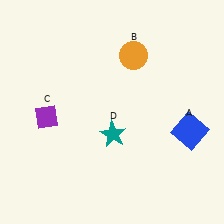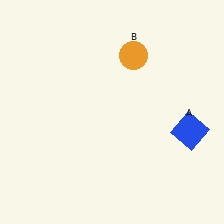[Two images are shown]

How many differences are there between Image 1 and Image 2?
There are 2 differences between the two images.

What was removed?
The teal star (D), the purple diamond (C) were removed in Image 2.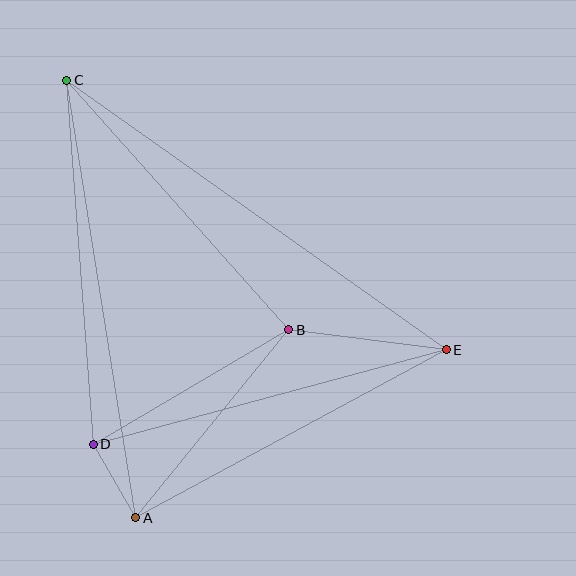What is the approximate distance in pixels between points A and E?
The distance between A and E is approximately 353 pixels.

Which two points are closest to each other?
Points A and D are closest to each other.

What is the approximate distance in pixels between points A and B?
The distance between A and B is approximately 242 pixels.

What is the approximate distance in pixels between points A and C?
The distance between A and C is approximately 443 pixels.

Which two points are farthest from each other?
Points C and E are farthest from each other.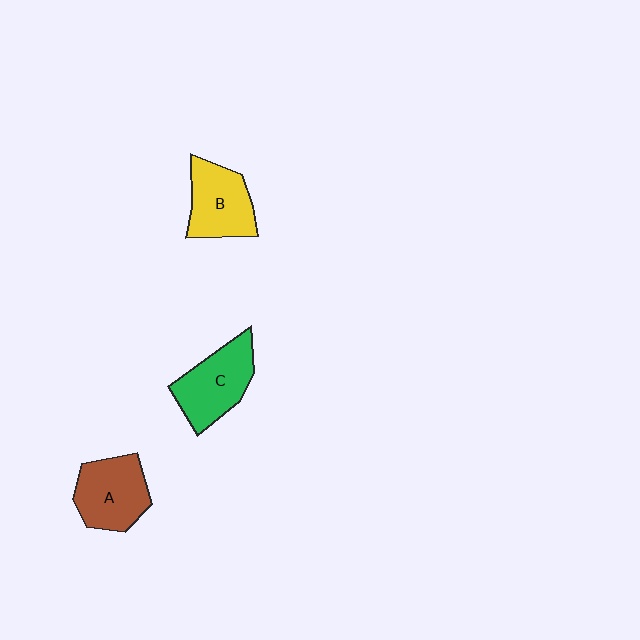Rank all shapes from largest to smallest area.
From largest to smallest: C (green), A (brown), B (yellow).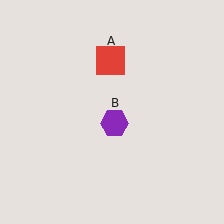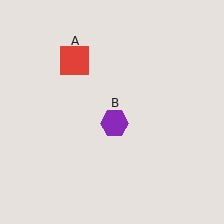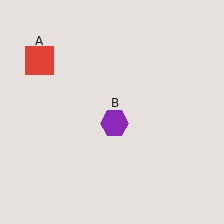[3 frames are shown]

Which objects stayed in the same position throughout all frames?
Purple hexagon (object B) remained stationary.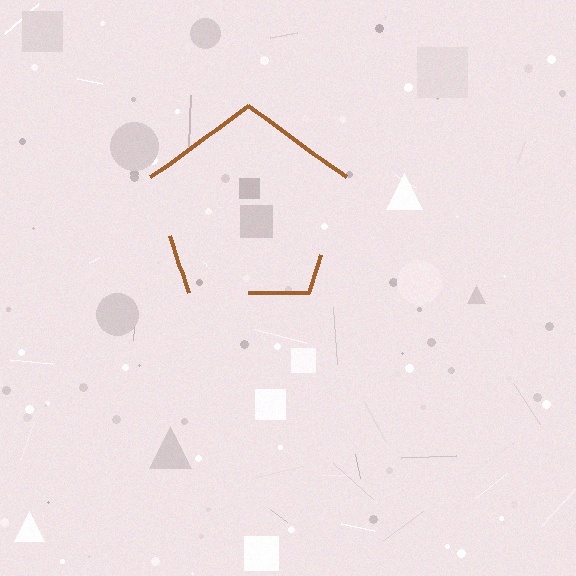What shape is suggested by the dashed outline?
The dashed outline suggests a pentagon.